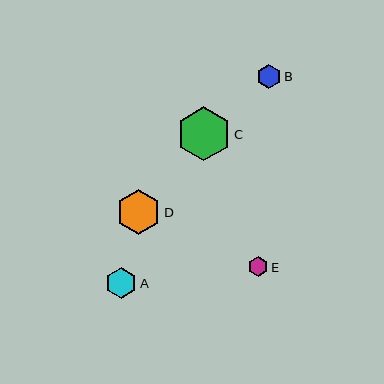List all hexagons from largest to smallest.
From largest to smallest: C, D, A, B, E.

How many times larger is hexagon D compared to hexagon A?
Hexagon D is approximately 1.4 times the size of hexagon A.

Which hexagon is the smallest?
Hexagon E is the smallest with a size of approximately 20 pixels.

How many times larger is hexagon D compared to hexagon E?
Hexagon D is approximately 2.3 times the size of hexagon E.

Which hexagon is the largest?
Hexagon C is the largest with a size of approximately 54 pixels.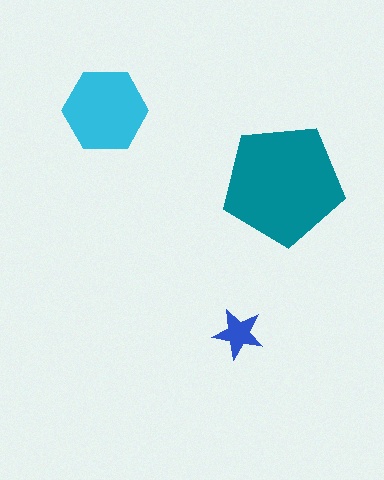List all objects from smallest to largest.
The blue star, the cyan hexagon, the teal pentagon.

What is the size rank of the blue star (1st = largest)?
3rd.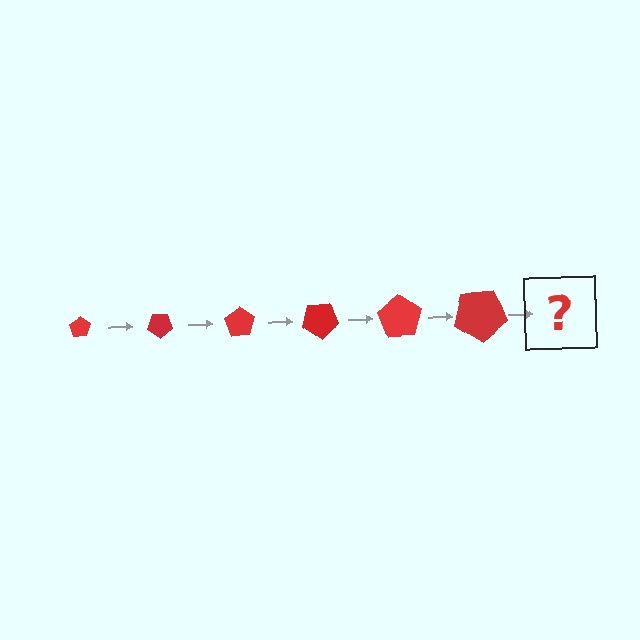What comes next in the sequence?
The next element should be a pentagon, larger than the previous one and rotated 210 degrees from the start.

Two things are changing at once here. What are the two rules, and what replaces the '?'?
The two rules are that the pentagon grows larger each step and it rotates 35 degrees each step. The '?' should be a pentagon, larger than the previous one and rotated 210 degrees from the start.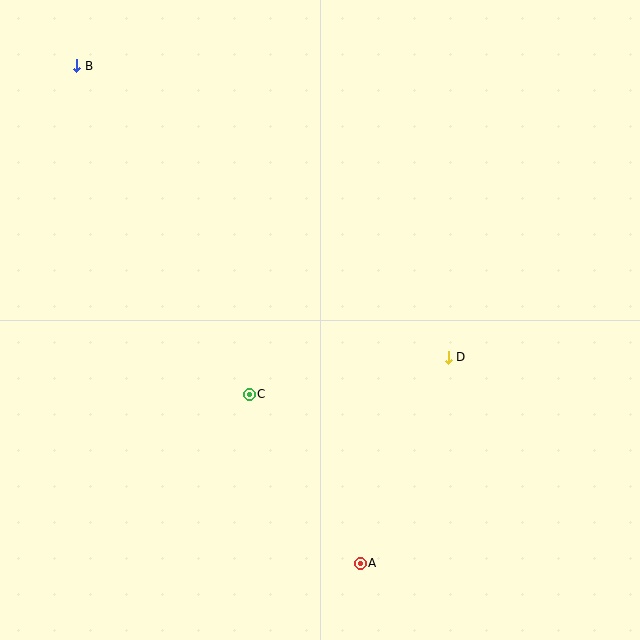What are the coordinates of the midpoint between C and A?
The midpoint between C and A is at (305, 479).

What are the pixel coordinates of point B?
Point B is at (77, 66).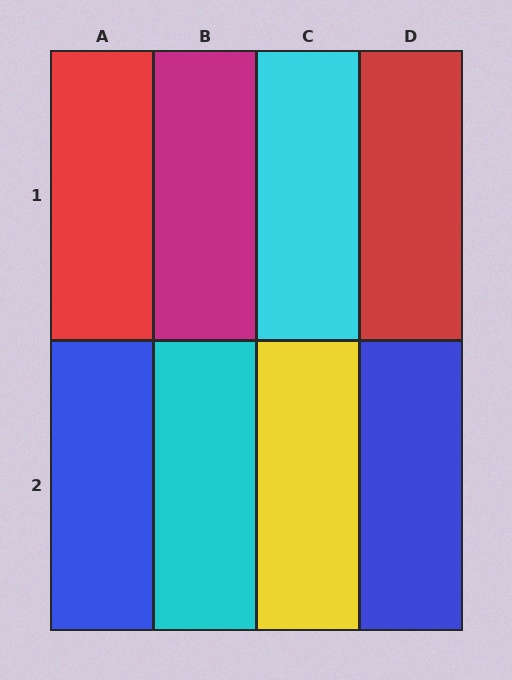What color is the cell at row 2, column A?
Blue.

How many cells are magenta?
1 cell is magenta.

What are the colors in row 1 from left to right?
Red, magenta, cyan, red.